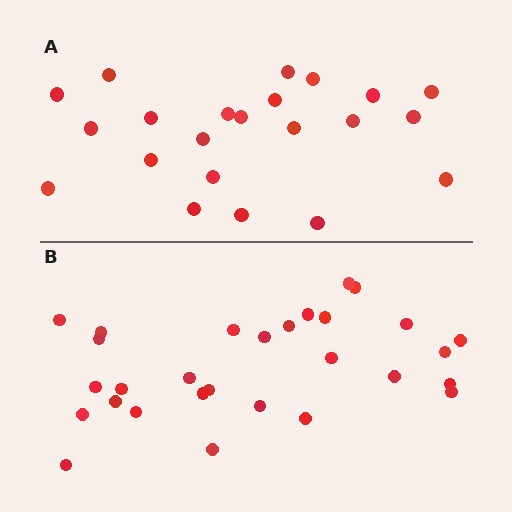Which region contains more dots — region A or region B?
Region B (the bottom region) has more dots.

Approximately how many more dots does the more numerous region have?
Region B has roughly 8 or so more dots than region A.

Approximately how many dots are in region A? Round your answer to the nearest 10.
About 20 dots. (The exact count is 22, which rounds to 20.)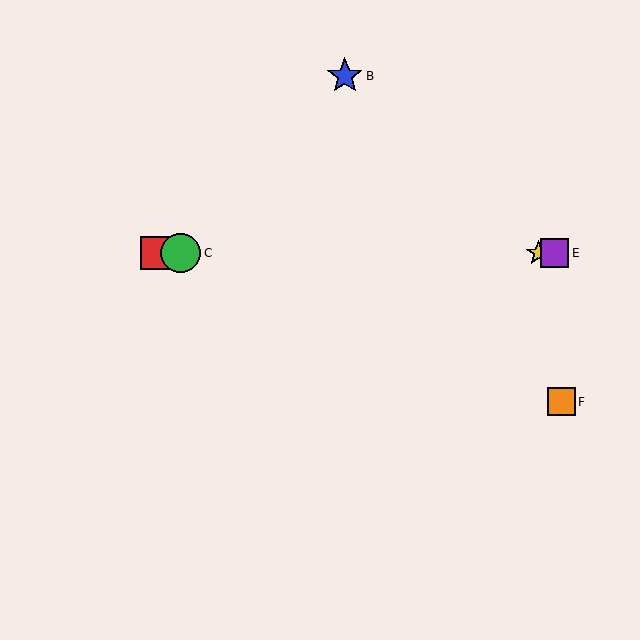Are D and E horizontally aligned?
Yes, both are at y≈253.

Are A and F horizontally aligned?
No, A is at y≈253 and F is at y≈402.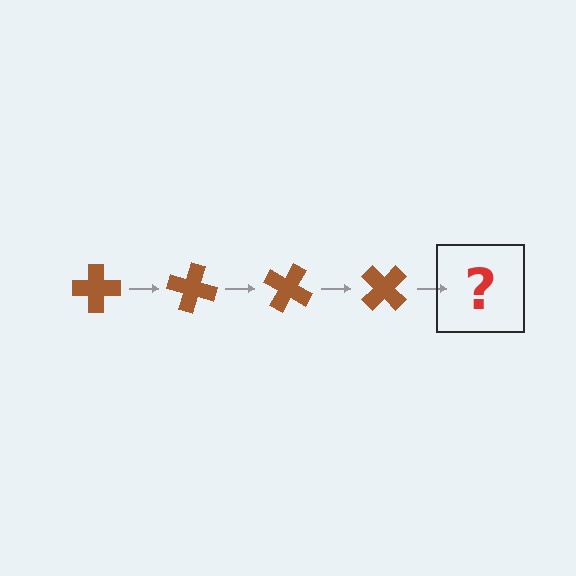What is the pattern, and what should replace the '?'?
The pattern is that the cross rotates 15 degrees each step. The '?' should be a brown cross rotated 60 degrees.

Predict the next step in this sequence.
The next step is a brown cross rotated 60 degrees.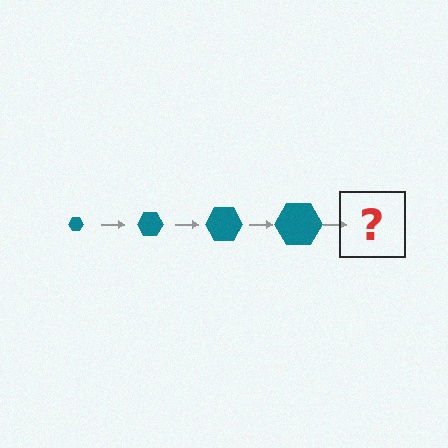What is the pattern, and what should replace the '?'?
The pattern is that the hexagon gets progressively larger each step. The '?' should be a teal hexagon, larger than the previous one.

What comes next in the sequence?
The next element should be a teal hexagon, larger than the previous one.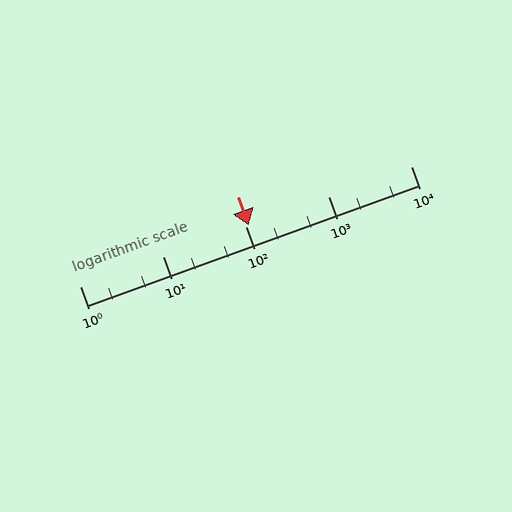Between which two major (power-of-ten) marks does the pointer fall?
The pointer is between 100 and 1000.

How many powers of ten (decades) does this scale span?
The scale spans 4 decades, from 1 to 10000.